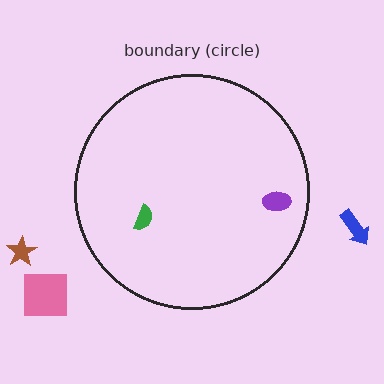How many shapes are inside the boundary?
2 inside, 3 outside.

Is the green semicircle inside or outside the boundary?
Inside.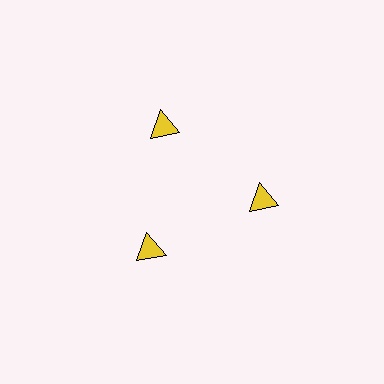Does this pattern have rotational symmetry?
Yes, this pattern has 3-fold rotational symmetry. It looks the same after rotating 120 degrees around the center.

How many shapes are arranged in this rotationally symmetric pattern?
There are 3 shapes, arranged in 3 groups of 1.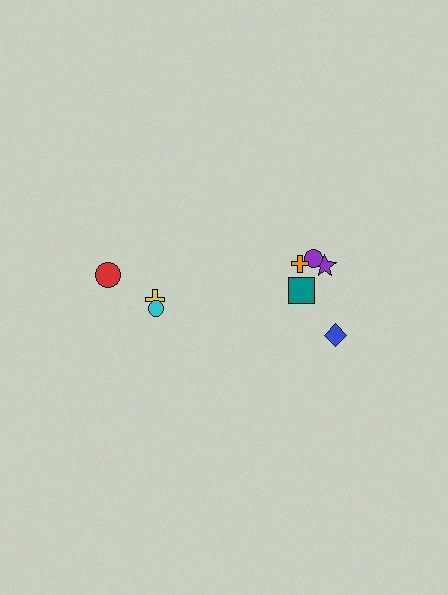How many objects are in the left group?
There are 3 objects.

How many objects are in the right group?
There are 5 objects.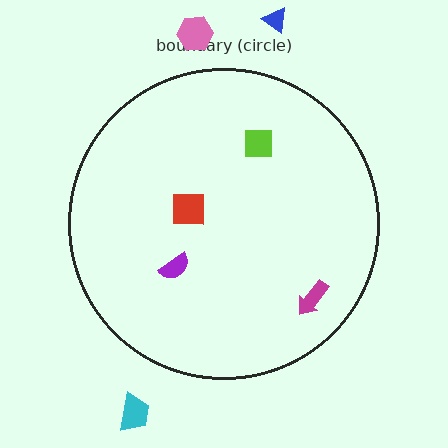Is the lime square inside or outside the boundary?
Inside.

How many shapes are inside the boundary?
4 inside, 3 outside.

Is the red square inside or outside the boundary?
Inside.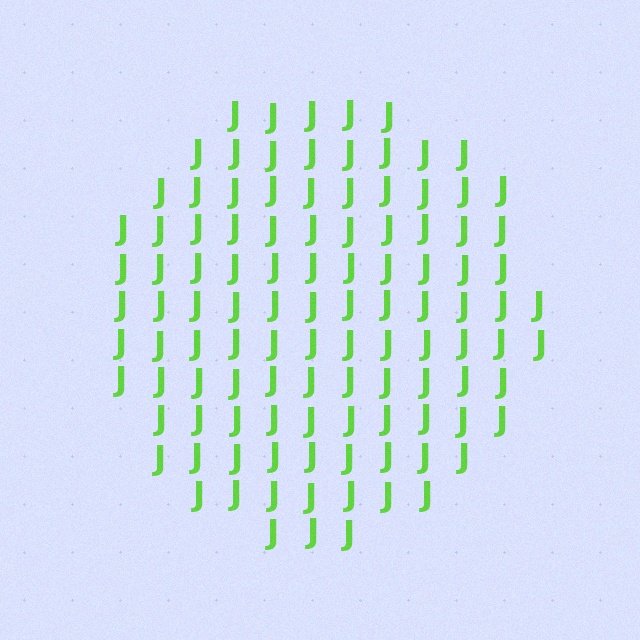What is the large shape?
The large shape is a circle.